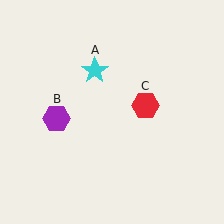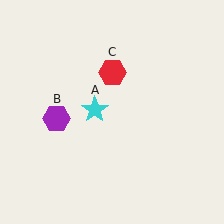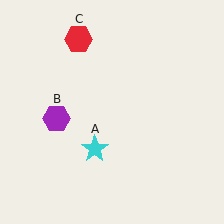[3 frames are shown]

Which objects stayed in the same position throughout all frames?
Purple hexagon (object B) remained stationary.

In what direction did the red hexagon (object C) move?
The red hexagon (object C) moved up and to the left.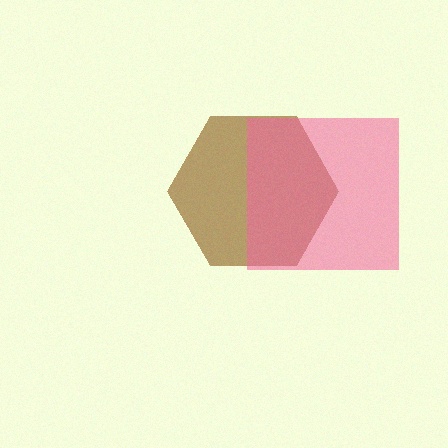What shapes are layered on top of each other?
The layered shapes are: a brown hexagon, a pink square.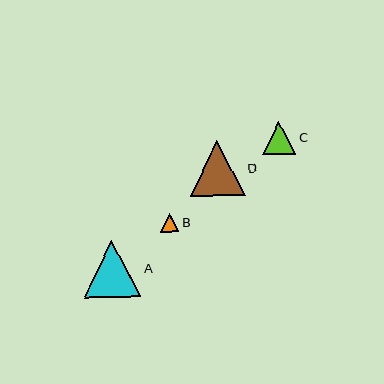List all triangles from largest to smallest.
From largest to smallest: A, D, C, B.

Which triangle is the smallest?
Triangle B is the smallest with a size of approximately 19 pixels.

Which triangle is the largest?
Triangle A is the largest with a size of approximately 57 pixels.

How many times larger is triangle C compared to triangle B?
Triangle C is approximately 1.8 times the size of triangle B.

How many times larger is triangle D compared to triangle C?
Triangle D is approximately 1.7 times the size of triangle C.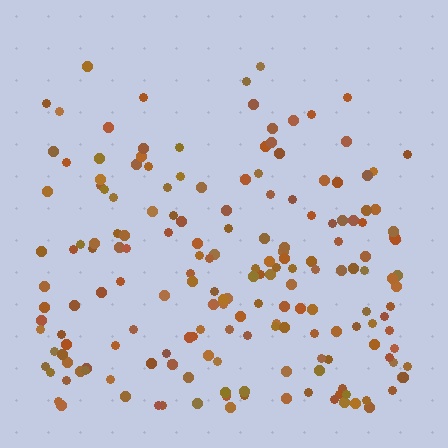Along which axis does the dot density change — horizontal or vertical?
Vertical.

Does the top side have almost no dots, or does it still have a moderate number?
Still a moderate number, just noticeably fewer than the bottom.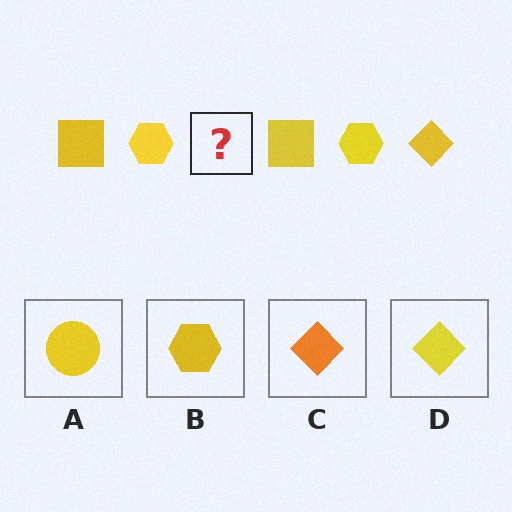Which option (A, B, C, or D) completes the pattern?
D.